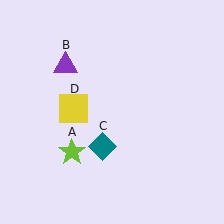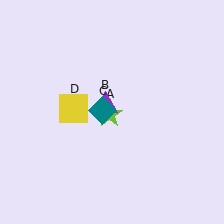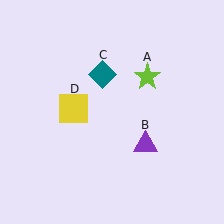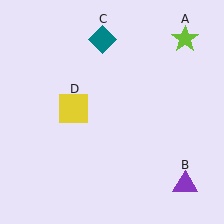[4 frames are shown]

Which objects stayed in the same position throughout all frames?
Yellow square (object D) remained stationary.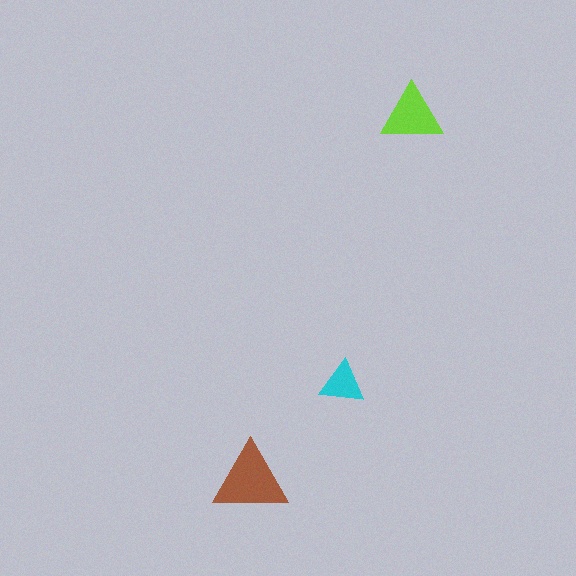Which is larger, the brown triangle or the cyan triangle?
The brown one.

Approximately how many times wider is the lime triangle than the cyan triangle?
About 1.5 times wider.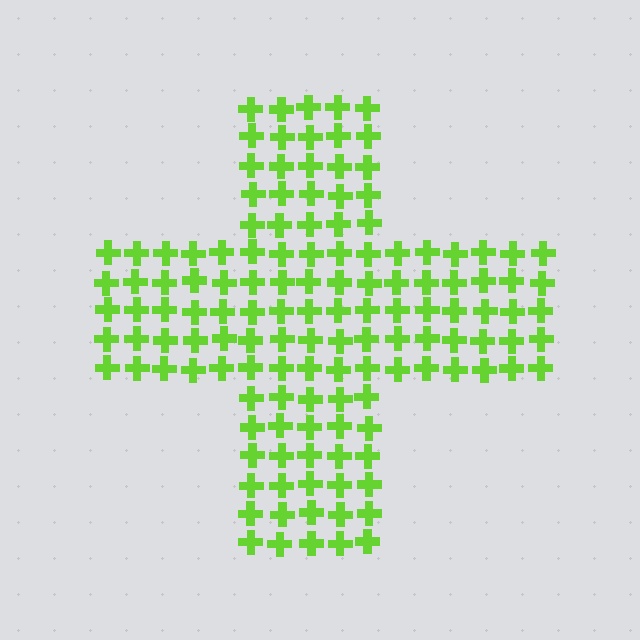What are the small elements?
The small elements are crosses.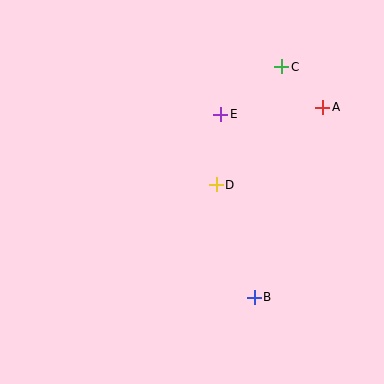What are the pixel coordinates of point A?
Point A is at (323, 107).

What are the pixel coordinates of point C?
Point C is at (282, 67).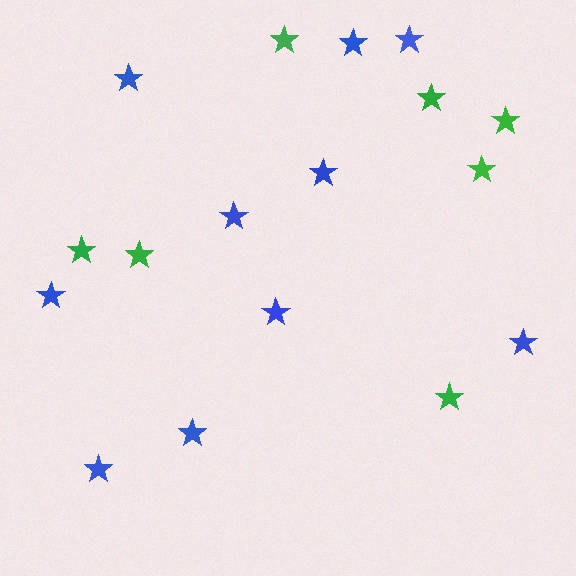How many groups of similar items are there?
There are 2 groups: one group of green stars (7) and one group of blue stars (10).